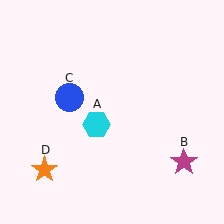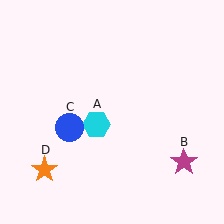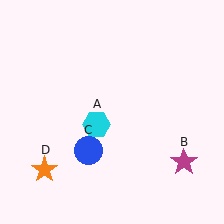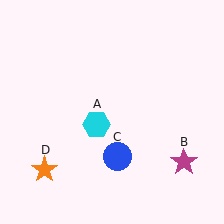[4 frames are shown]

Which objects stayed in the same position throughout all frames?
Cyan hexagon (object A) and magenta star (object B) and orange star (object D) remained stationary.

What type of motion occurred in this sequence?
The blue circle (object C) rotated counterclockwise around the center of the scene.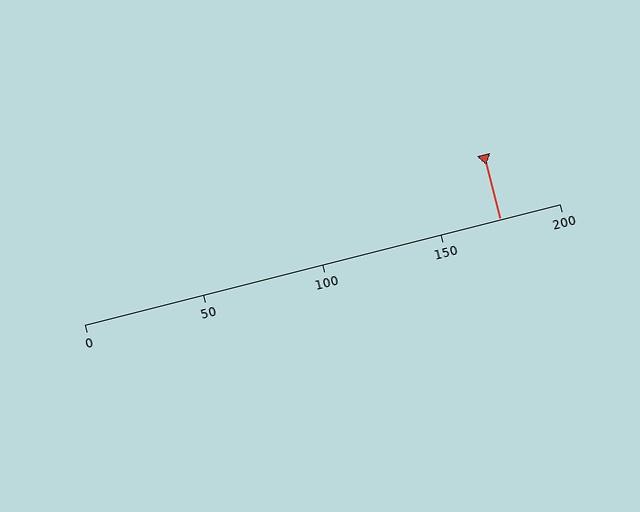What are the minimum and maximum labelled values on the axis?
The axis runs from 0 to 200.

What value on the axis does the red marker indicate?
The marker indicates approximately 175.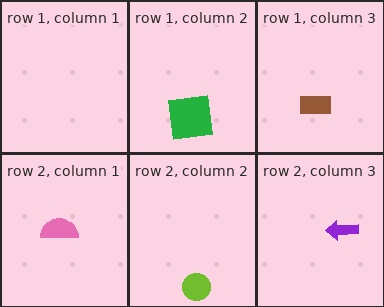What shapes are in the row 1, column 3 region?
The brown rectangle.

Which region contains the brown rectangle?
The row 1, column 3 region.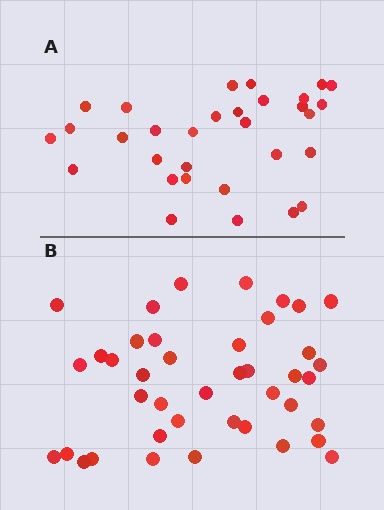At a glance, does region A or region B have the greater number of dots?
Region B (the bottom region) has more dots.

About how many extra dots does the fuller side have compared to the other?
Region B has roughly 10 or so more dots than region A.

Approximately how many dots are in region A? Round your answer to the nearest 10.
About 30 dots. (The exact count is 31, which rounds to 30.)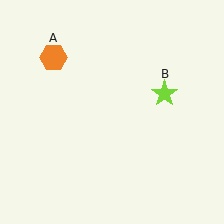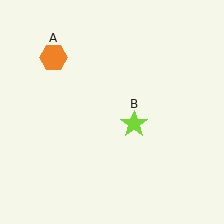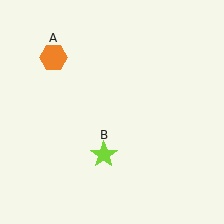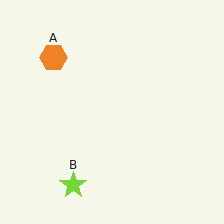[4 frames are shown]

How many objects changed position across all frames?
1 object changed position: lime star (object B).